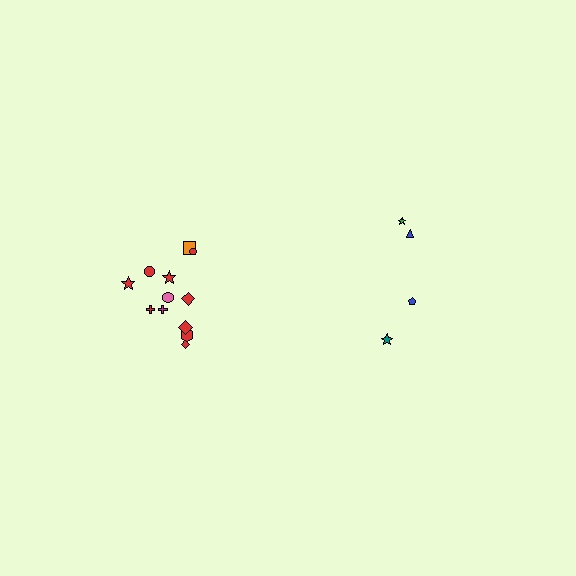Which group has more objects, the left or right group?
The left group.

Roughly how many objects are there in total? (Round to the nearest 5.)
Roughly 15 objects in total.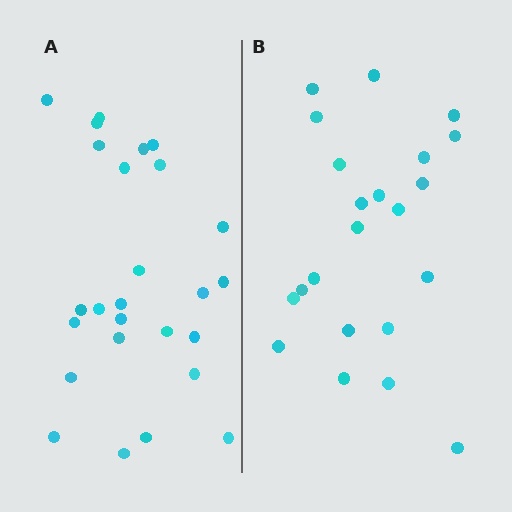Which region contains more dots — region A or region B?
Region A (the left region) has more dots.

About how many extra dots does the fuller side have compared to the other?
Region A has about 4 more dots than region B.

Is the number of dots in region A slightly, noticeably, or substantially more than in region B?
Region A has only slightly more — the two regions are fairly close. The ratio is roughly 1.2 to 1.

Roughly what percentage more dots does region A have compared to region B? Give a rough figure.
About 20% more.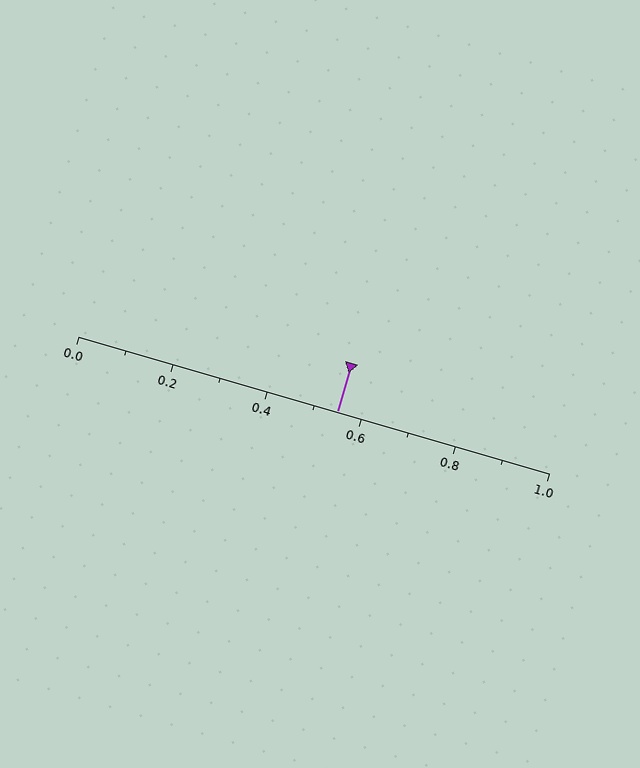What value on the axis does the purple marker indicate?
The marker indicates approximately 0.55.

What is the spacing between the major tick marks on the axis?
The major ticks are spaced 0.2 apart.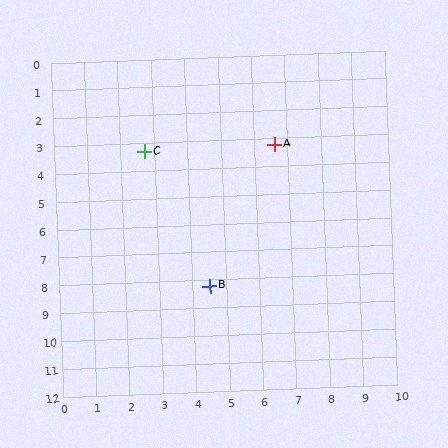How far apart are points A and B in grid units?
Points A and B are about 5.4 grid units apart.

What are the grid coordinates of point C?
Point C is at approximately (2.7, 3.3).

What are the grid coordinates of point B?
Point B is at approximately (4.5, 8.2).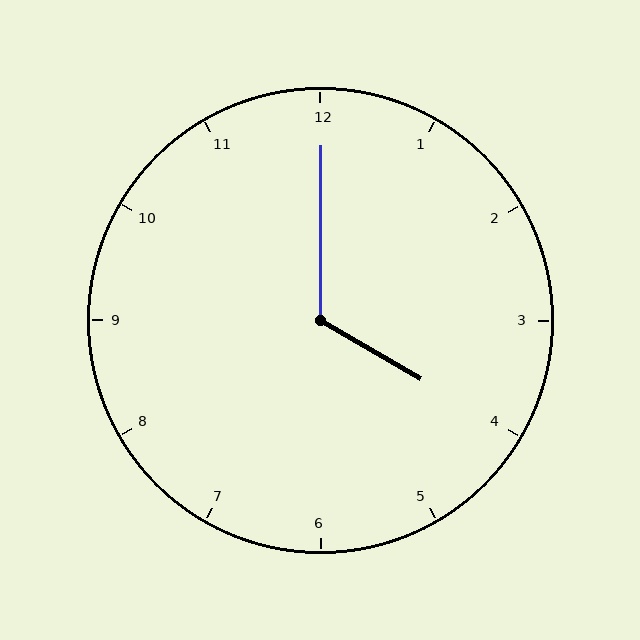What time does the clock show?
4:00.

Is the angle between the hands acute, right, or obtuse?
It is obtuse.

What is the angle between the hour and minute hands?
Approximately 120 degrees.